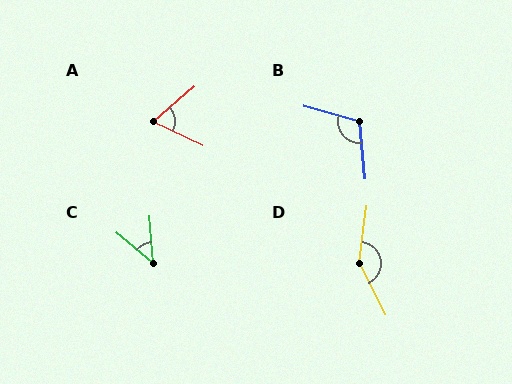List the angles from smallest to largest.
C (46°), A (66°), B (111°), D (146°).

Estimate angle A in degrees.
Approximately 66 degrees.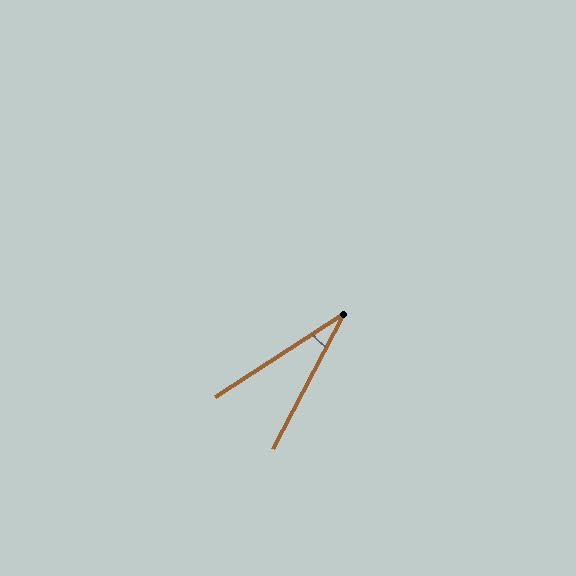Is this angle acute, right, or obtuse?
It is acute.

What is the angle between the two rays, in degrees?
Approximately 29 degrees.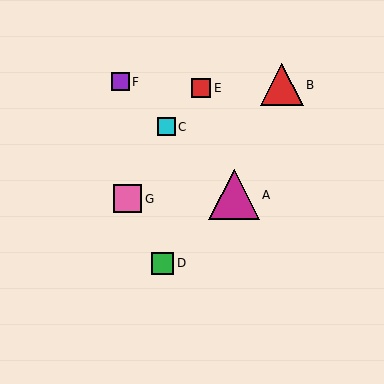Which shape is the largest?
The magenta triangle (labeled A) is the largest.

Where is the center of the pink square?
The center of the pink square is at (128, 199).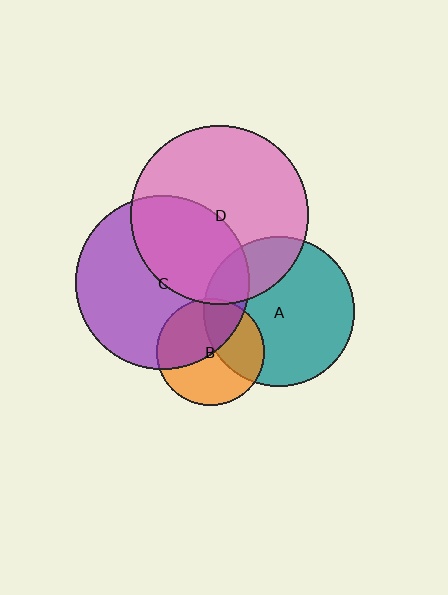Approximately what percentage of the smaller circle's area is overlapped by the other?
Approximately 40%.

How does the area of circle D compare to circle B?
Approximately 2.7 times.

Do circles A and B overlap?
Yes.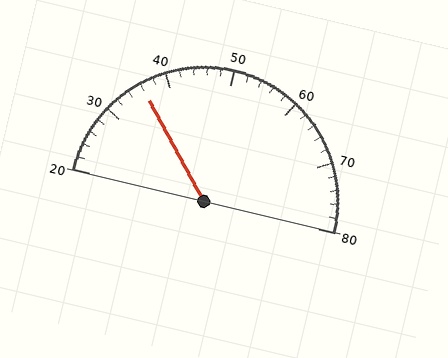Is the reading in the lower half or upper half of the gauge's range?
The reading is in the lower half of the range (20 to 80).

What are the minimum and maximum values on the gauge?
The gauge ranges from 20 to 80.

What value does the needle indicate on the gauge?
The needle indicates approximately 36.